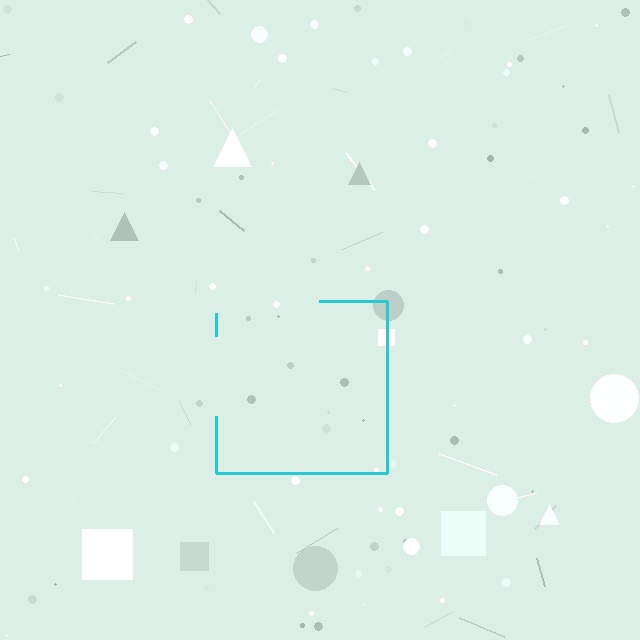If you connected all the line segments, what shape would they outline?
They would outline a square.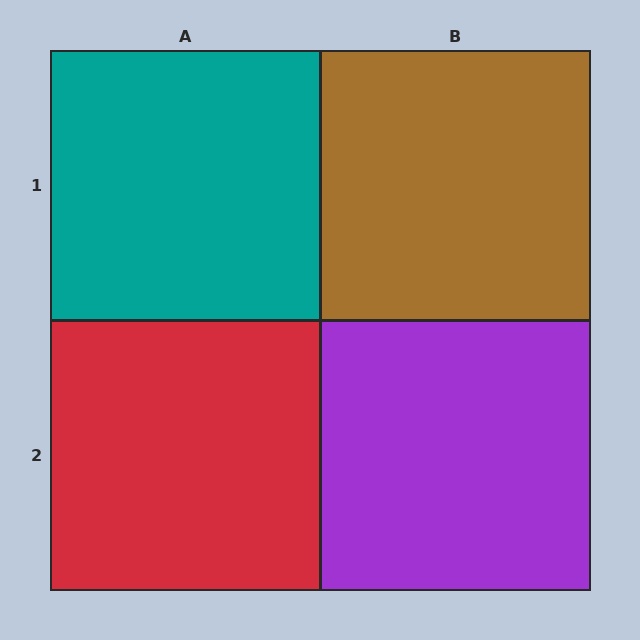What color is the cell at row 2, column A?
Red.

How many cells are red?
1 cell is red.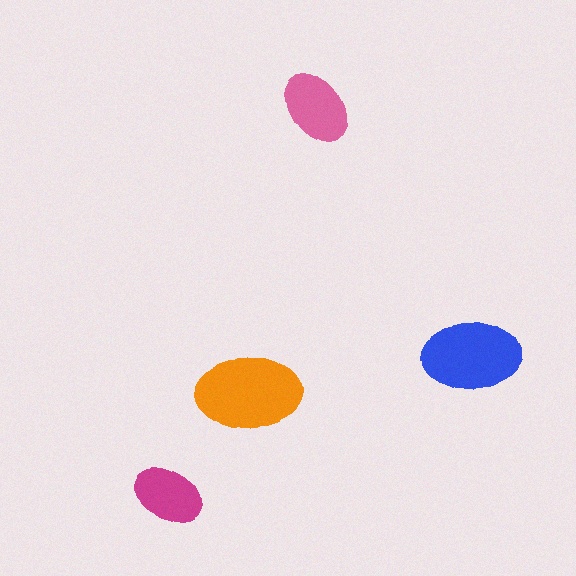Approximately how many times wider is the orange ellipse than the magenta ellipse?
About 1.5 times wider.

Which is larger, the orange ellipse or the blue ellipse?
The orange one.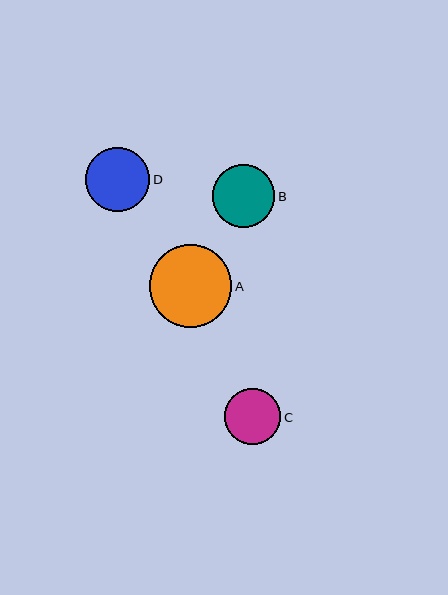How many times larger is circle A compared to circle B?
Circle A is approximately 1.3 times the size of circle B.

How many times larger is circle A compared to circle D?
Circle A is approximately 1.3 times the size of circle D.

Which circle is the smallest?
Circle C is the smallest with a size of approximately 57 pixels.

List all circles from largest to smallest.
From largest to smallest: A, D, B, C.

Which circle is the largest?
Circle A is the largest with a size of approximately 82 pixels.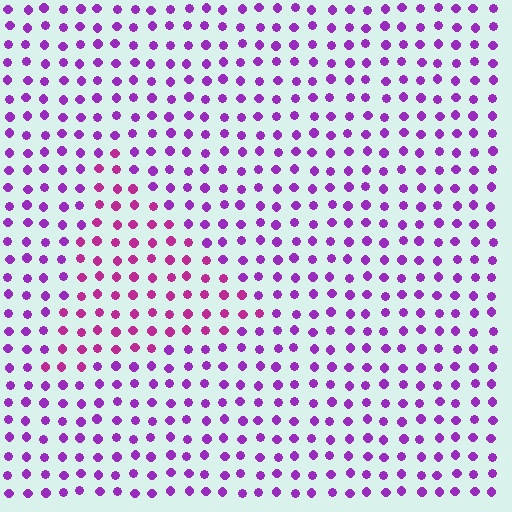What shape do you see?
I see a triangle.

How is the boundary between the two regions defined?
The boundary is defined purely by a slight shift in hue (about 32 degrees). Spacing, size, and orientation are identical on both sides.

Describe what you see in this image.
The image is filled with small purple elements in a uniform arrangement. A triangle-shaped region is visible where the elements are tinted to a slightly different hue, forming a subtle color boundary.